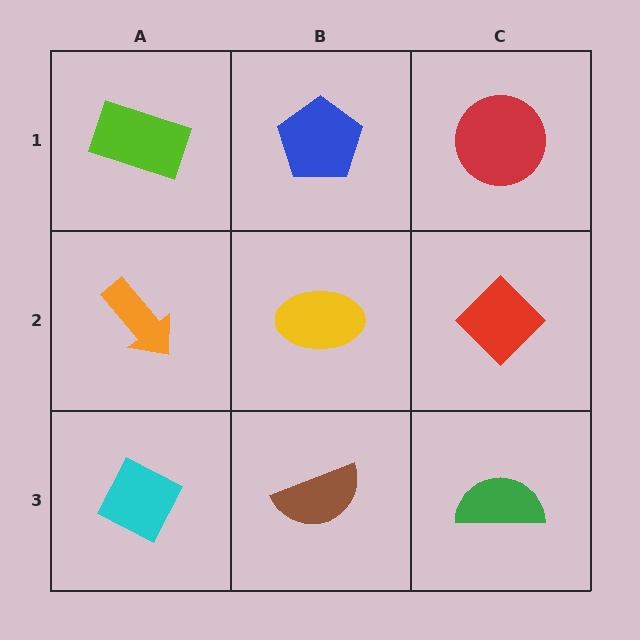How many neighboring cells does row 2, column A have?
3.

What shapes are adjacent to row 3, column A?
An orange arrow (row 2, column A), a brown semicircle (row 3, column B).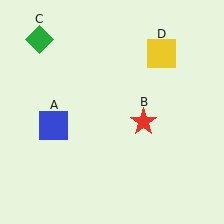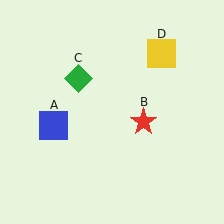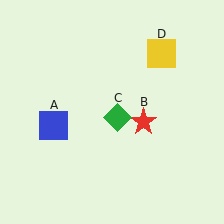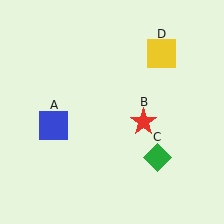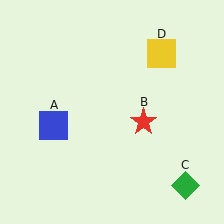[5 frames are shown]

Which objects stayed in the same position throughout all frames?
Blue square (object A) and red star (object B) and yellow square (object D) remained stationary.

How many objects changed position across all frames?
1 object changed position: green diamond (object C).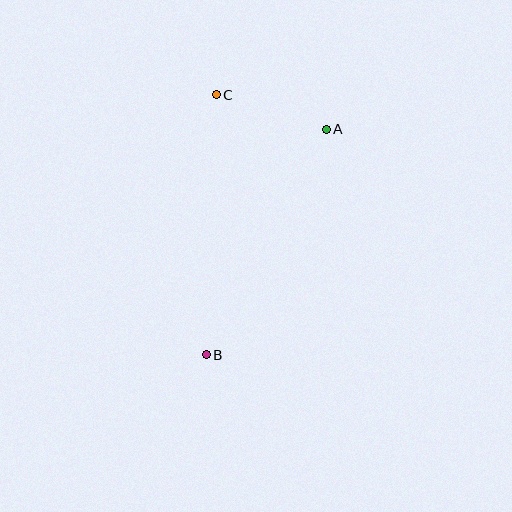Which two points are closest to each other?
Points A and C are closest to each other.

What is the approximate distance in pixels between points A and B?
The distance between A and B is approximately 255 pixels.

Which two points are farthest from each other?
Points B and C are farthest from each other.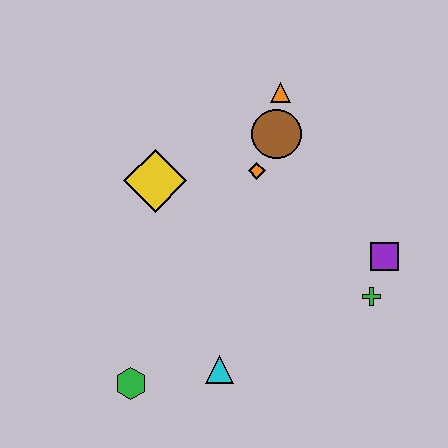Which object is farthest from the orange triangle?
The green hexagon is farthest from the orange triangle.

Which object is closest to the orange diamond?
The brown circle is closest to the orange diamond.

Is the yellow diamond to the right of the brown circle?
No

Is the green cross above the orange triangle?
No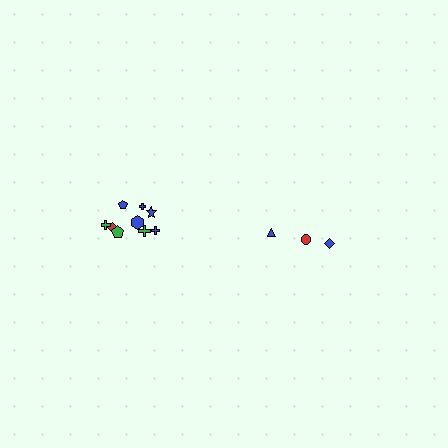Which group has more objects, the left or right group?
The left group.